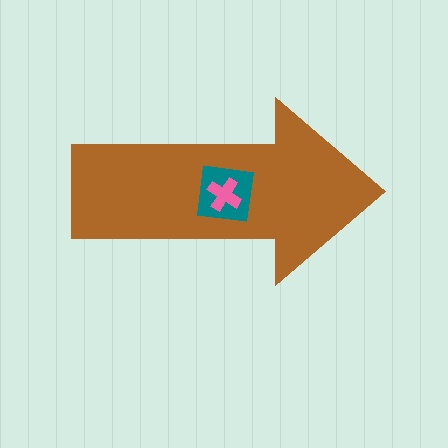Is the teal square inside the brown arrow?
Yes.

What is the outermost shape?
The brown arrow.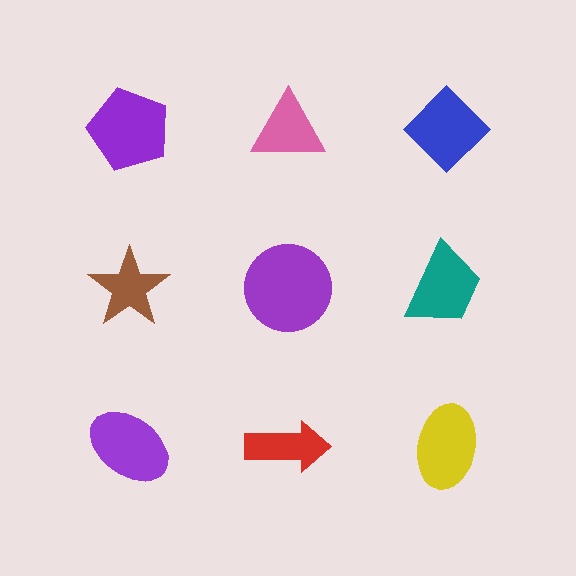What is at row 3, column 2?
A red arrow.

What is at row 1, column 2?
A pink triangle.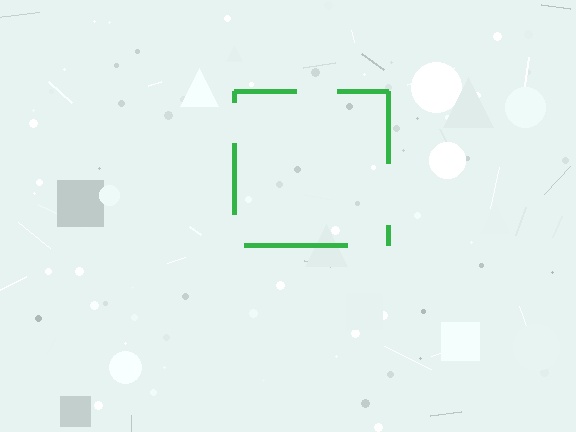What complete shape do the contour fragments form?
The contour fragments form a square.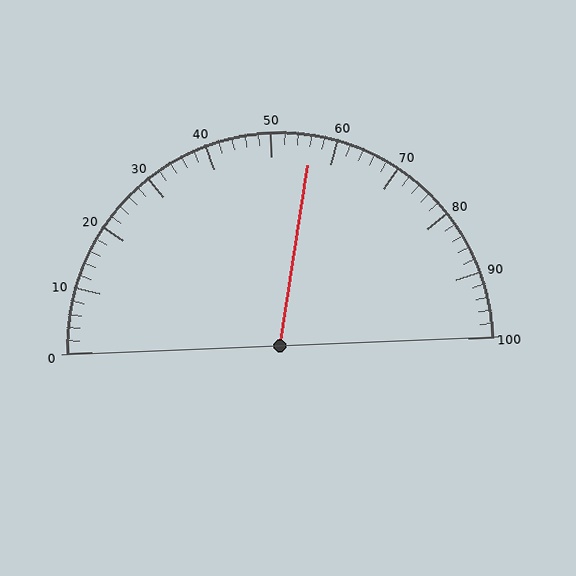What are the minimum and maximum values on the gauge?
The gauge ranges from 0 to 100.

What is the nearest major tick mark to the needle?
The nearest major tick mark is 60.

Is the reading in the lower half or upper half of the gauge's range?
The reading is in the upper half of the range (0 to 100).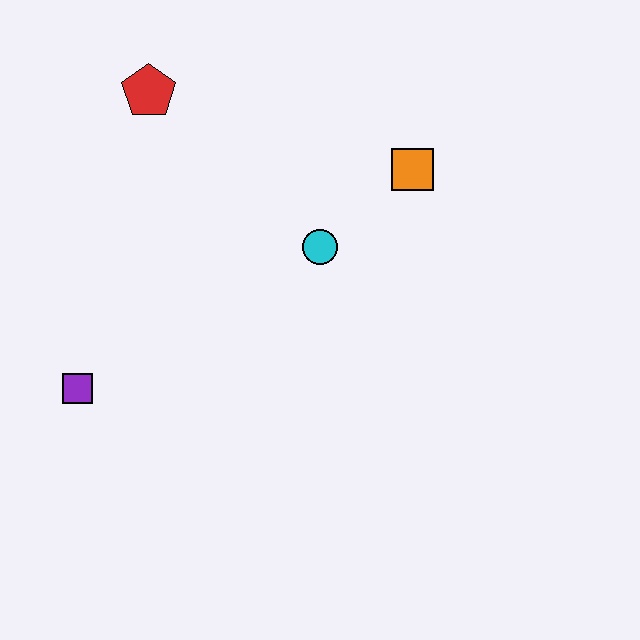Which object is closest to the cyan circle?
The orange square is closest to the cyan circle.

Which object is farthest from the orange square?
The purple square is farthest from the orange square.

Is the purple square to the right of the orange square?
No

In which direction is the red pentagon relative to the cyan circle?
The red pentagon is to the left of the cyan circle.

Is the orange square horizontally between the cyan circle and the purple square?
No